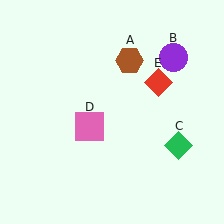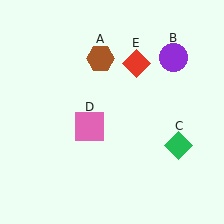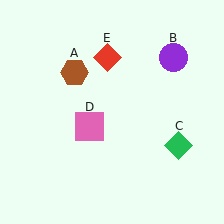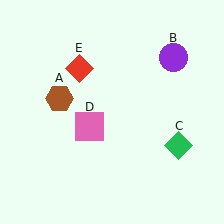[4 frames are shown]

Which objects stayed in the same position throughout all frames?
Purple circle (object B) and green diamond (object C) and pink square (object D) remained stationary.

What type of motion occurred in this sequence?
The brown hexagon (object A), red diamond (object E) rotated counterclockwise around the center of the scene.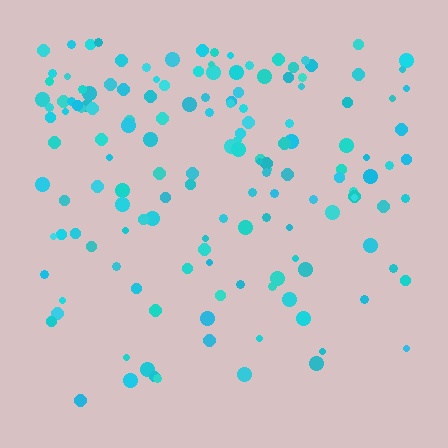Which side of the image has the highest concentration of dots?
The top.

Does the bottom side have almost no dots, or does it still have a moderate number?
Still a moderate number, just noticeably fewer than the top.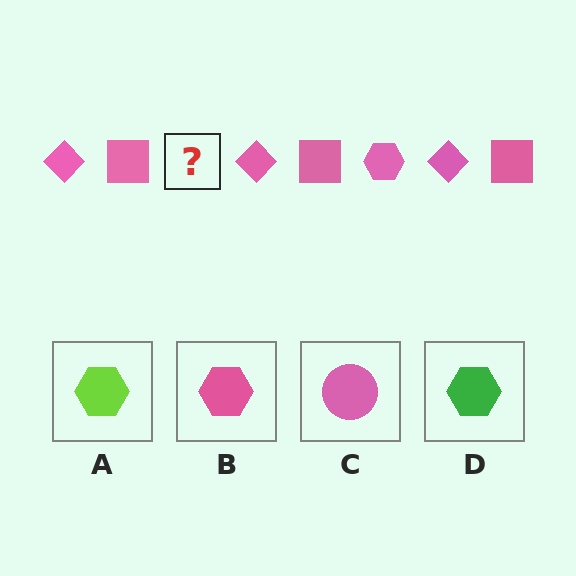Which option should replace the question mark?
Option B.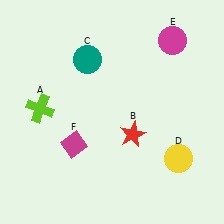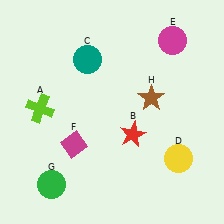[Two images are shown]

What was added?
A green circle (G), a brown star (H) were added in Image 2.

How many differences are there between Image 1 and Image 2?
There are 2 differences between the two images.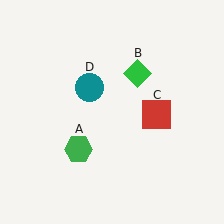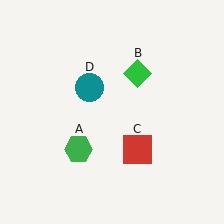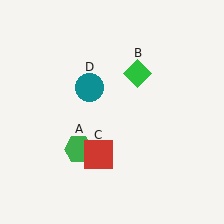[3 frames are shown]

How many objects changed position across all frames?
1 object changed position: red square (object C).